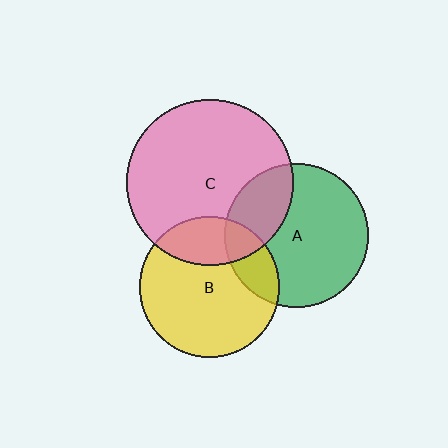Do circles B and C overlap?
Yes.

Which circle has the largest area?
Circle C (pink).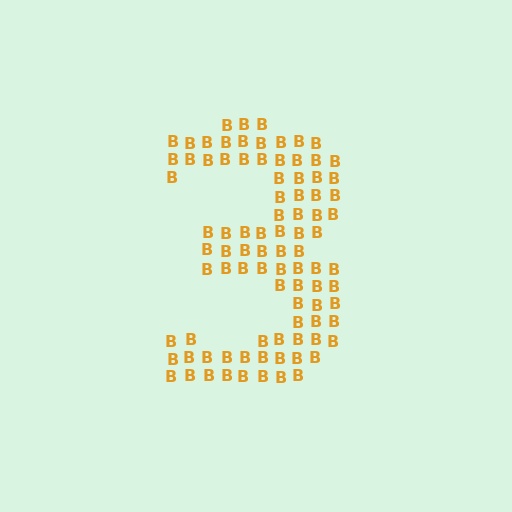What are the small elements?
The small elements are letter B's.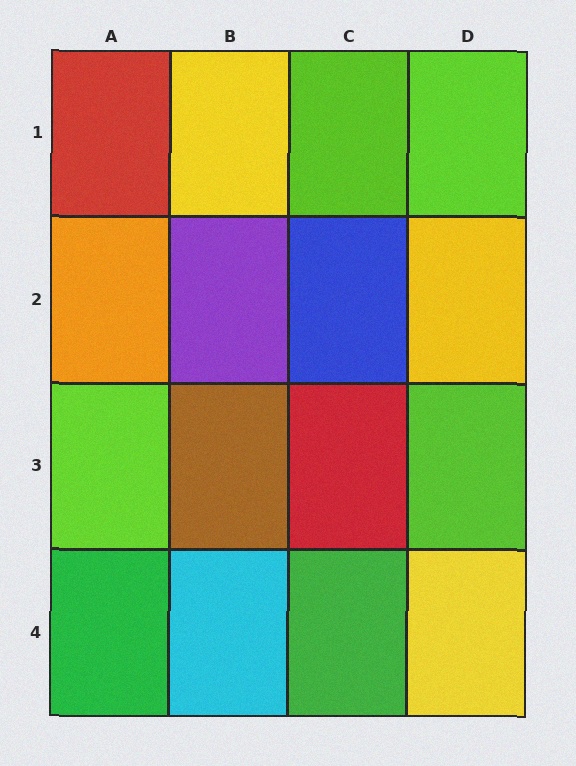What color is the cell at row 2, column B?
Purple.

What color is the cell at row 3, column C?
Red.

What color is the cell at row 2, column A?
Orange.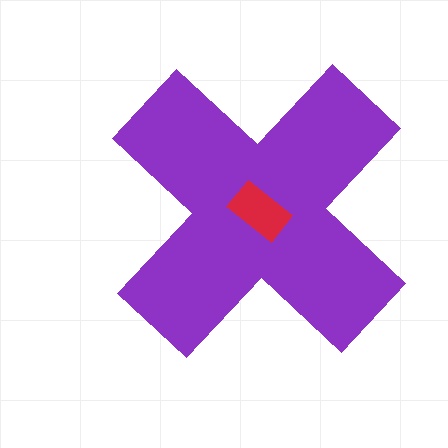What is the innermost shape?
The red rectangle.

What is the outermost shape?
The purple cross.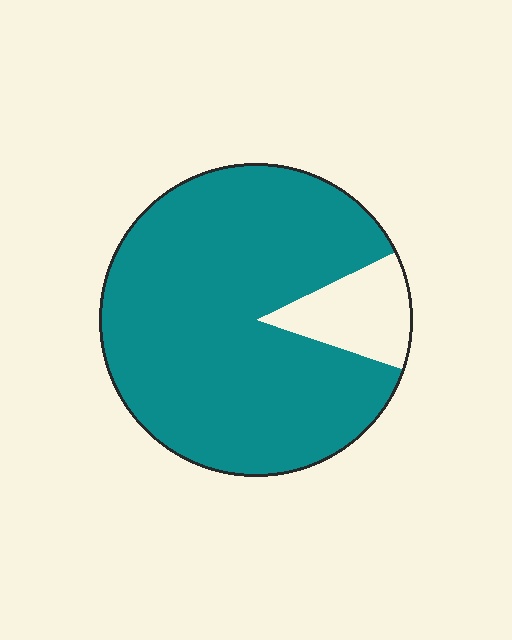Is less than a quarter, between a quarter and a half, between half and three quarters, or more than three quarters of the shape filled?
More than three quarters.